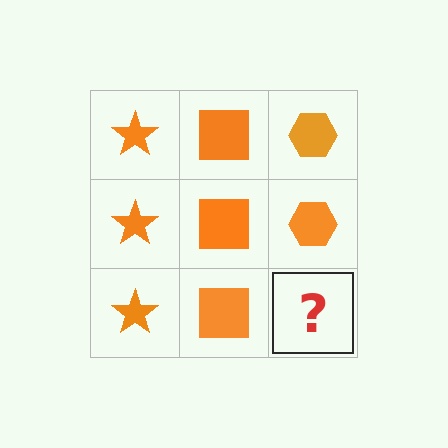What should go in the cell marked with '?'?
The missing cell should contain an orange hexagon.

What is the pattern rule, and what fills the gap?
The rule is that each column has a consistent shape. The gap should be filled with an orange hexagon.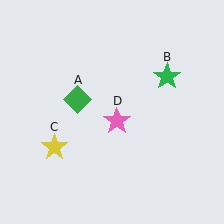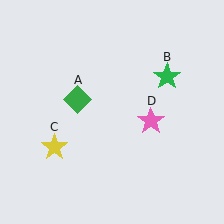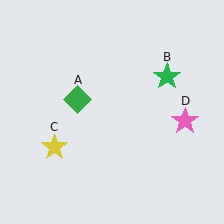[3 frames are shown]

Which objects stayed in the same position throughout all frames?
Green diamond (object A) and green star (object B) and yellow star (object C) remained stationary.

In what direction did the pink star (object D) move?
The pink star (object D) moved right.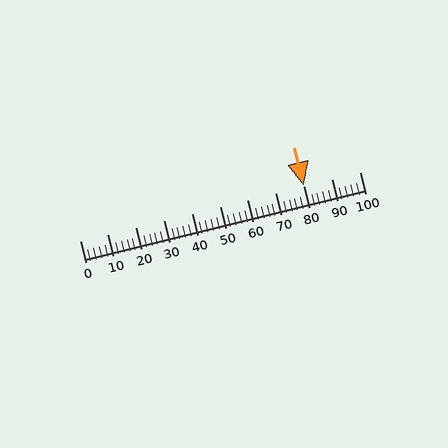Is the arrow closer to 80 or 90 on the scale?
The arrow is closer to 80.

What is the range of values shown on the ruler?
The ruler shows values from 0 to 100.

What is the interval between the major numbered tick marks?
The major tick marks are spaced 10 units apart.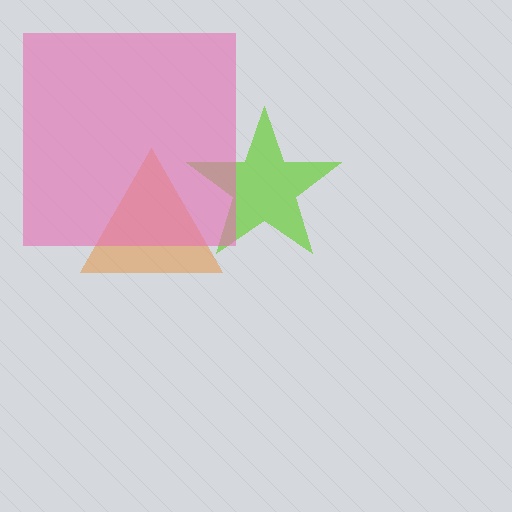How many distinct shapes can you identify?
There are 3 distinct shapes: an orange triangle, a lime star, a pink square.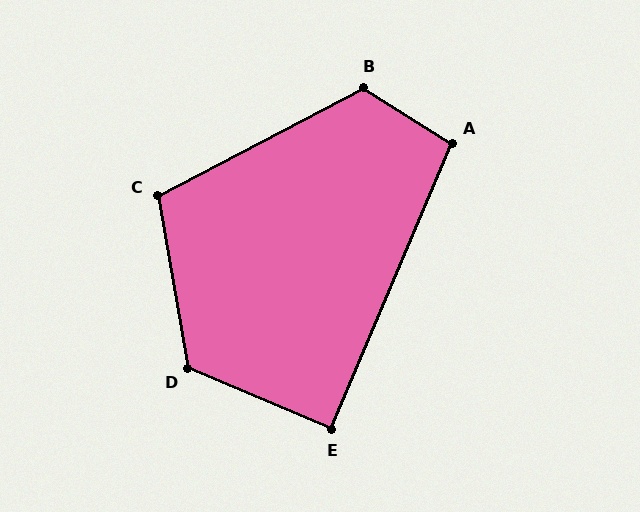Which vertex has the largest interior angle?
D, at approximately 123 degrees.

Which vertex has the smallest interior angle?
E, at approximately 90 degrees.